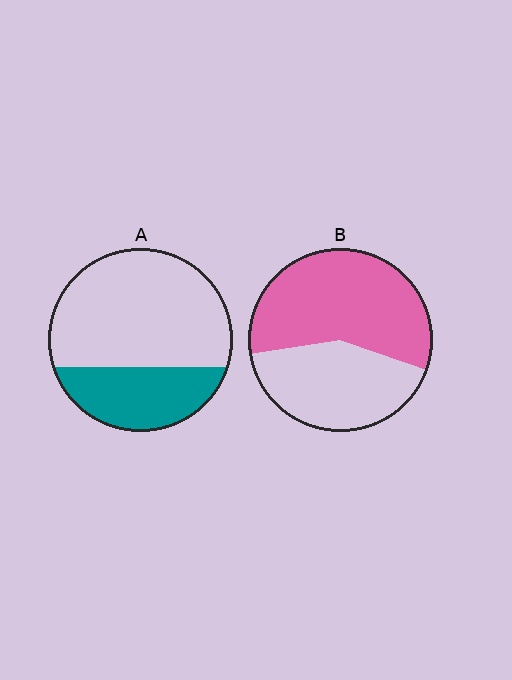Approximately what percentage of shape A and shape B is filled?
A is approximately 30% and B is approximately 60%.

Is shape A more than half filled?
No.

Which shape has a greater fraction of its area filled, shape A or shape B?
Shape B.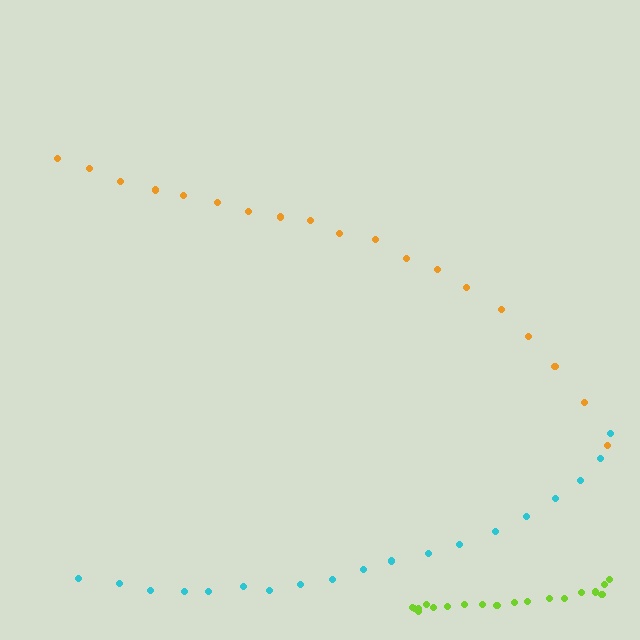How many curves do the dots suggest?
There are 3 distinct paths.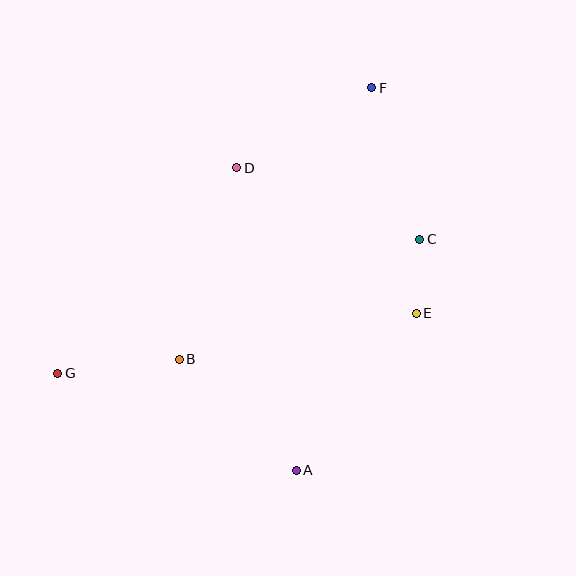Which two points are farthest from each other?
Points F and G are farthest from each other.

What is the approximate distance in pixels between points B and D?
The distance between B and D is approximately 200 pixels.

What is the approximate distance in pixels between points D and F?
The distance between D and F is approximately 157 pixels.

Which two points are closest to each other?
Points C and E are closest to each other.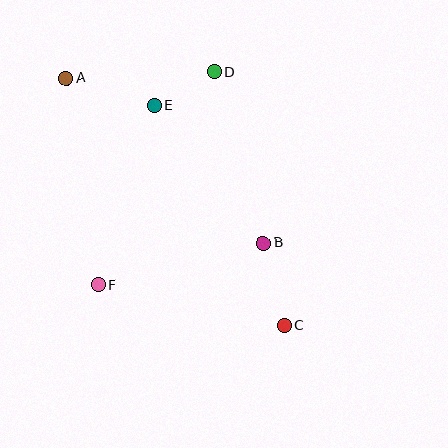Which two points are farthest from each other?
Points A and C are farthest from each other.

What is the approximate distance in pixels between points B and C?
The distance between B and C is approximately 85 pixels.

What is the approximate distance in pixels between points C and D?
The distance between C and D is approximately 263 pixels.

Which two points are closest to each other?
Points D and E are closest to each other.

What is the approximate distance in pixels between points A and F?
The distance between A and F is approximately 209 pixels.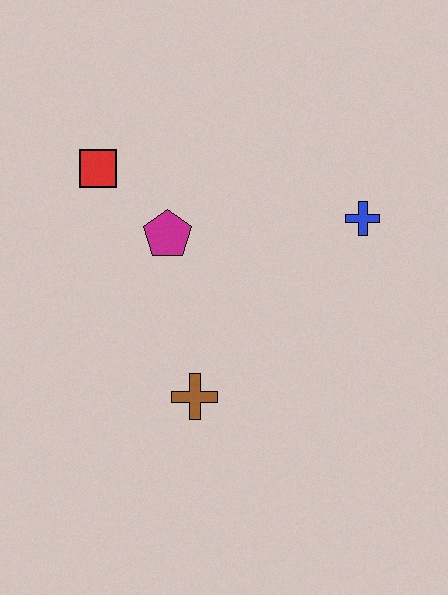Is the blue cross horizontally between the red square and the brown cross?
No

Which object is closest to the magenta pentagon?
The red square is closest to the magenta pentagon.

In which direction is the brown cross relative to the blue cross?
The brown cross is below the blue cross.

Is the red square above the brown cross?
Yes